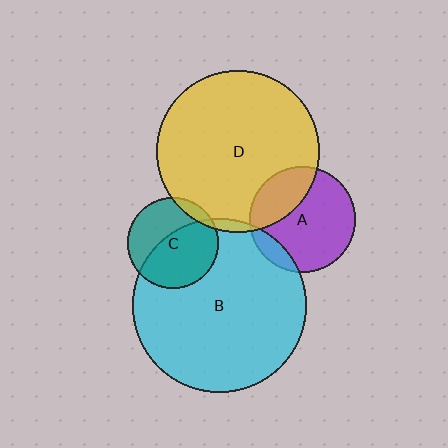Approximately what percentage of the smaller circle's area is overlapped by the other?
Approximately 10%.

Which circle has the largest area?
Circle B (cyan).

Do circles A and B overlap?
Yes.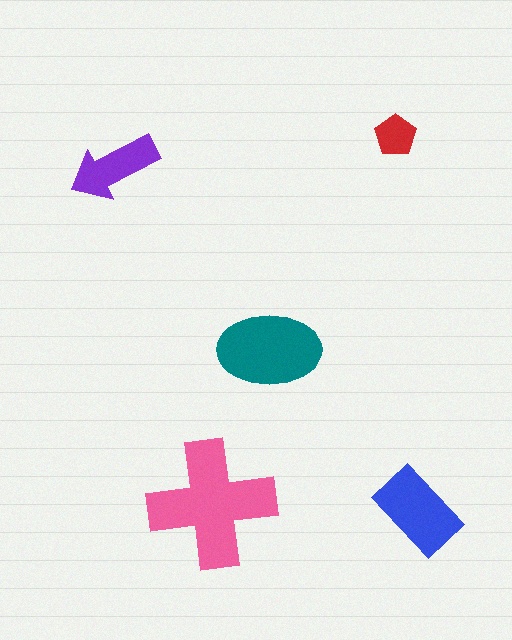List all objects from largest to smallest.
The pink cross, the teal ellipse, the blue rectangle, the purple arrow, the red pentagon.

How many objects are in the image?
There are 5 objects in the image.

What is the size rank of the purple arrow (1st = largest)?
4th.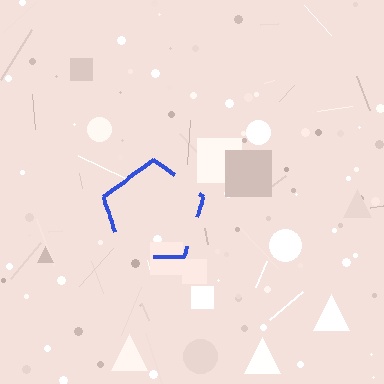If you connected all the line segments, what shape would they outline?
They would outline a pentagon.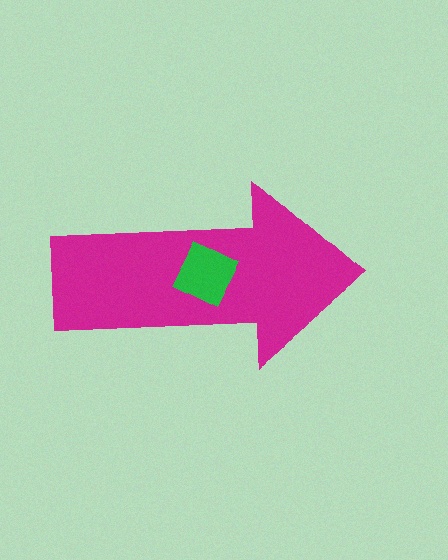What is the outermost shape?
The magenta arrow.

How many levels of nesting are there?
2.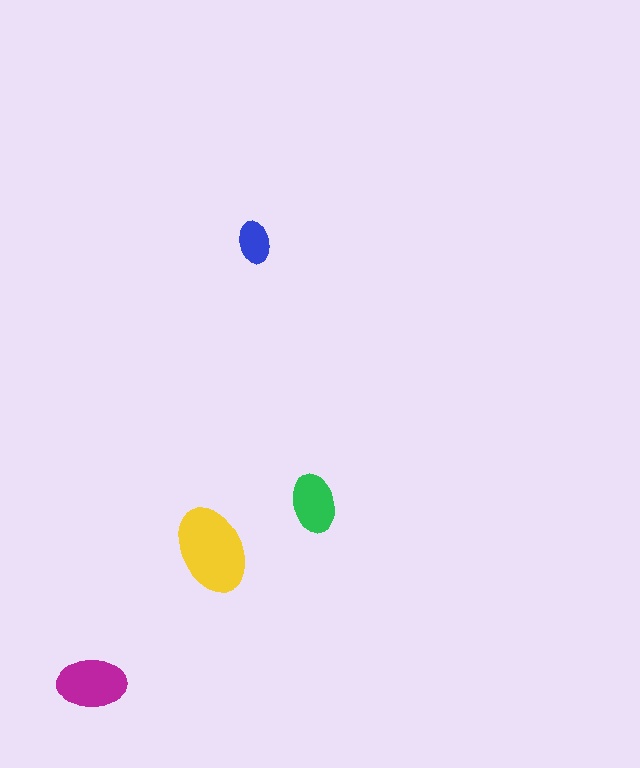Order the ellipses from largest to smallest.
the yellow one, the magenta one, the green one, the blue one.